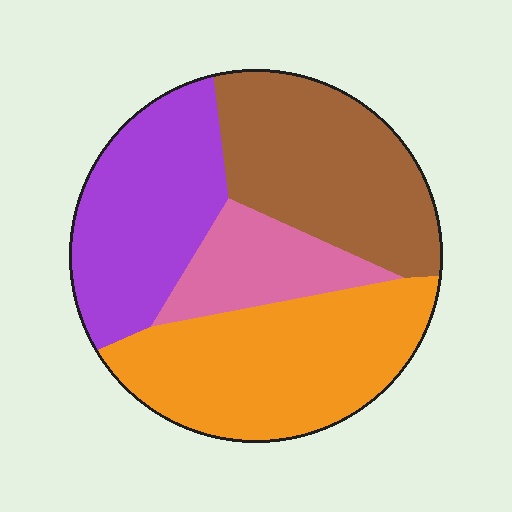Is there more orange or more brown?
Orange.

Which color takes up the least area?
Pink, at roughly 15%.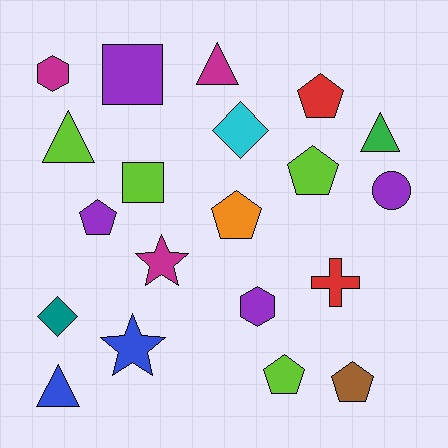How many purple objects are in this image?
There are 4 purple objects.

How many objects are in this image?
There are 20 objects.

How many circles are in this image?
There is 1 circle.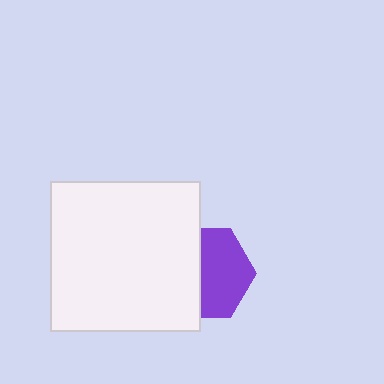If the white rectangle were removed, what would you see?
You would see the complete purple hexagon.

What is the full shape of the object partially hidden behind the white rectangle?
The partially hidden object is a purple hexagon.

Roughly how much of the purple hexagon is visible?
About half of it is visible (roughly 54%).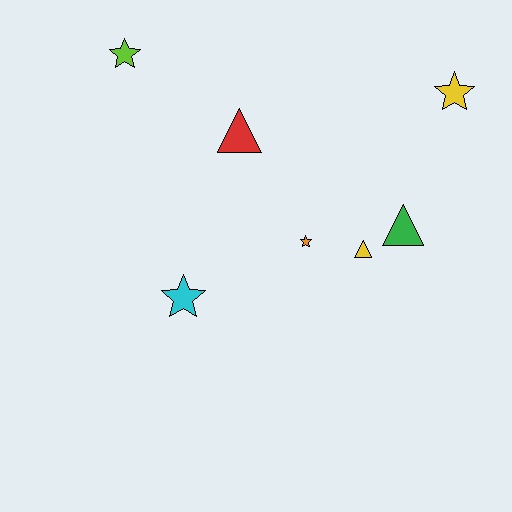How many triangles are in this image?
There are 3 triangles.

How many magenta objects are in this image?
There are no magenta objects.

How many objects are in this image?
There are 7 objects.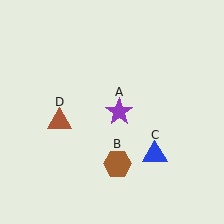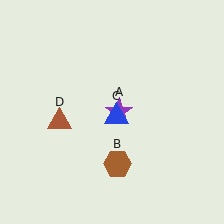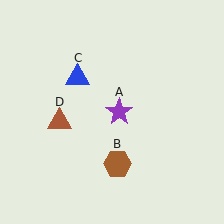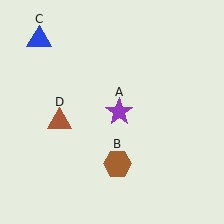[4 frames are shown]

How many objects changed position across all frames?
1 object changed position: blue triangle (object C).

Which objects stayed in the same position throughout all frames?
Purple star (object A) and brown hexagon (object B) and brown triangle (object D) remained stationary.